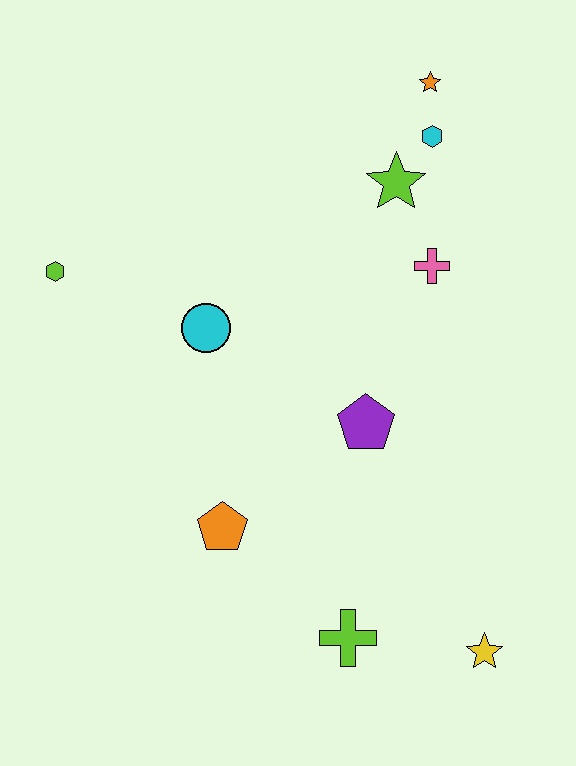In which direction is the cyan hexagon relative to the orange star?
The cyan hexagon is below the orange star.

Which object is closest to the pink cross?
The lime star is closest to the pink cross.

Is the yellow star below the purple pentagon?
Yes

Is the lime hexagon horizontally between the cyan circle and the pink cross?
No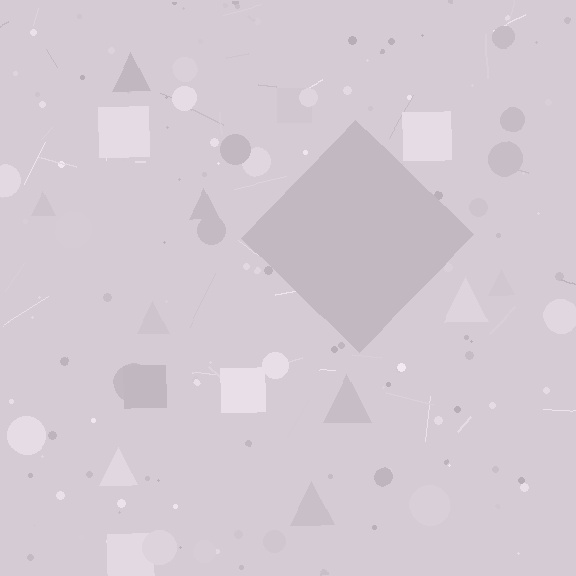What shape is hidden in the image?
A diamond is hidden in the image.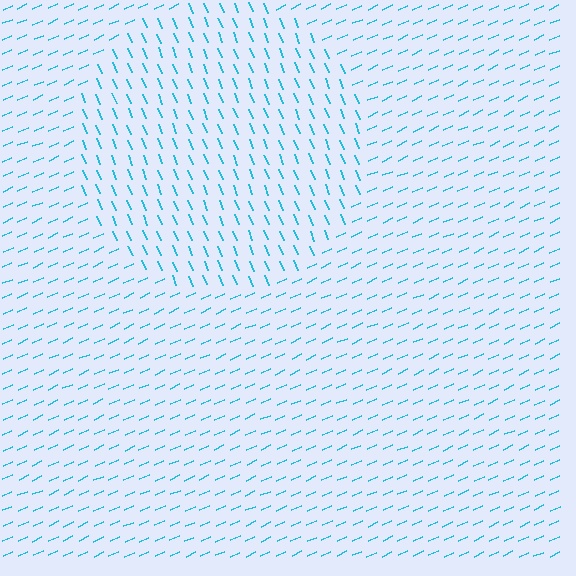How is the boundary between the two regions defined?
The boundary is defined purely by a change in line orientation (approximately 87 degrees difference). All lines are the same color and thickness.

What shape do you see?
I see a circle.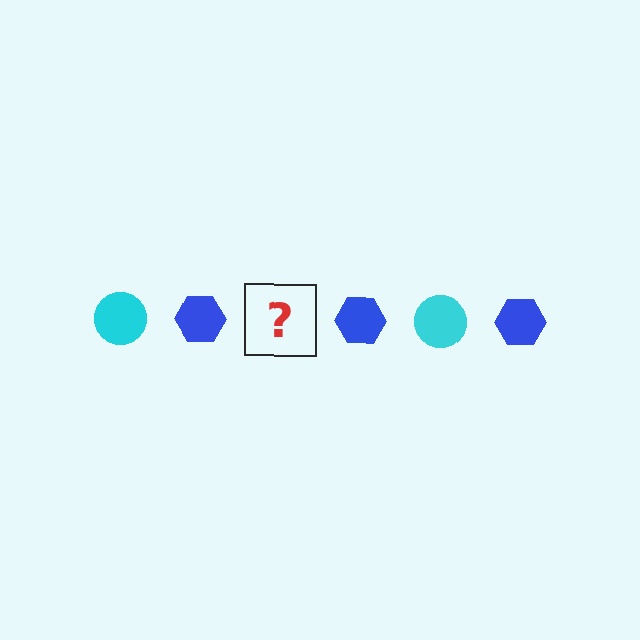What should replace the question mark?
The question mark should be replaced with a cyan circle.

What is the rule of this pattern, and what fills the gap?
The rule is that the pattern alternates between cyan circle and blue hexagon. The gap should be filled with a cyan circle.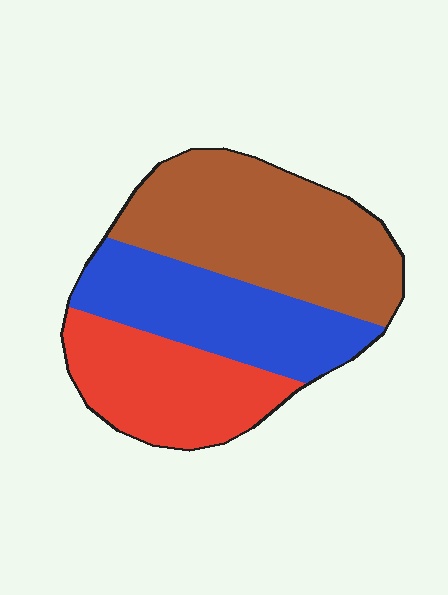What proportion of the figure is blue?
Blue takes up about one third (1/3) of the figure.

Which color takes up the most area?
Brown, at roughly 40%.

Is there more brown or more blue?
Brown.